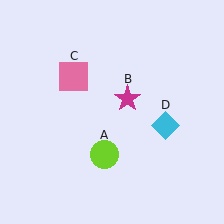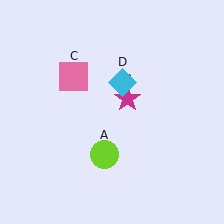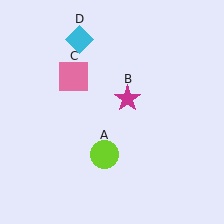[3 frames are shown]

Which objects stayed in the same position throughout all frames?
Lime circle (object A) and magenta star (object B) and pink square (object C) remained stationary.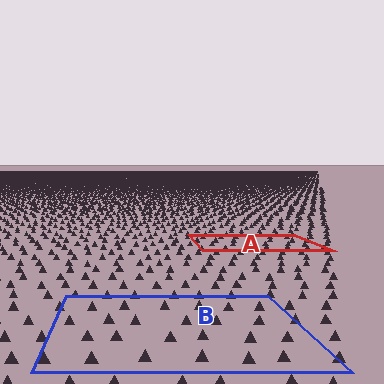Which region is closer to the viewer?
Region B is closer. The texture elements there are larger and more spread out.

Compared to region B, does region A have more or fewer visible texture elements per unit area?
Region A has more texture elements per unit area — they are packed more densely because it is farther away.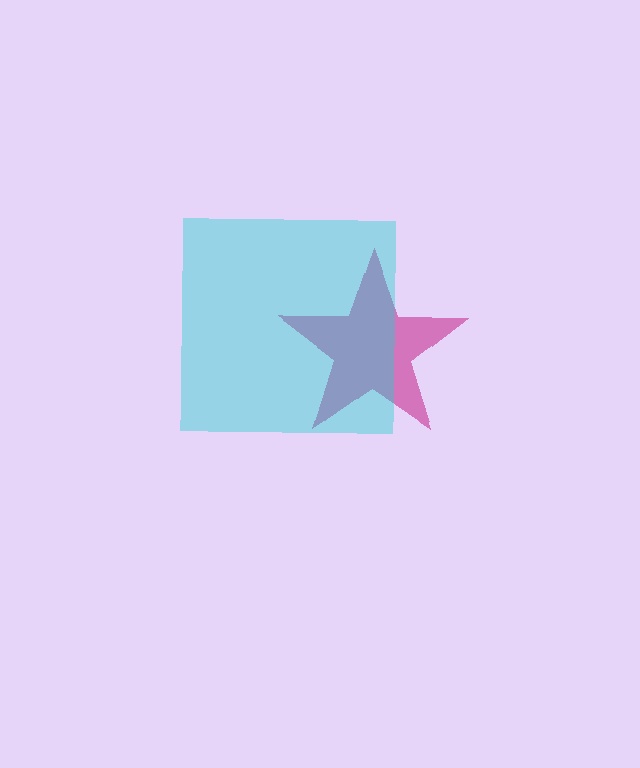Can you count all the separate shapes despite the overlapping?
Yes, there are 2 separate shapes.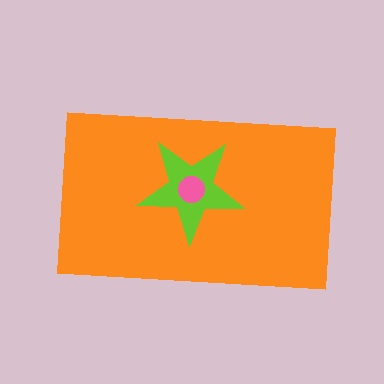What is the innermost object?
The pink circle.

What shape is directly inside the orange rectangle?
The lime star.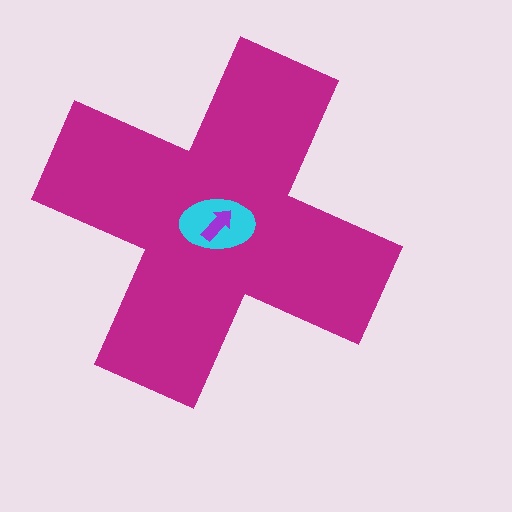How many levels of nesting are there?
3.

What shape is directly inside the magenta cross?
The cyan ellipse.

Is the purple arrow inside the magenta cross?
Yes.